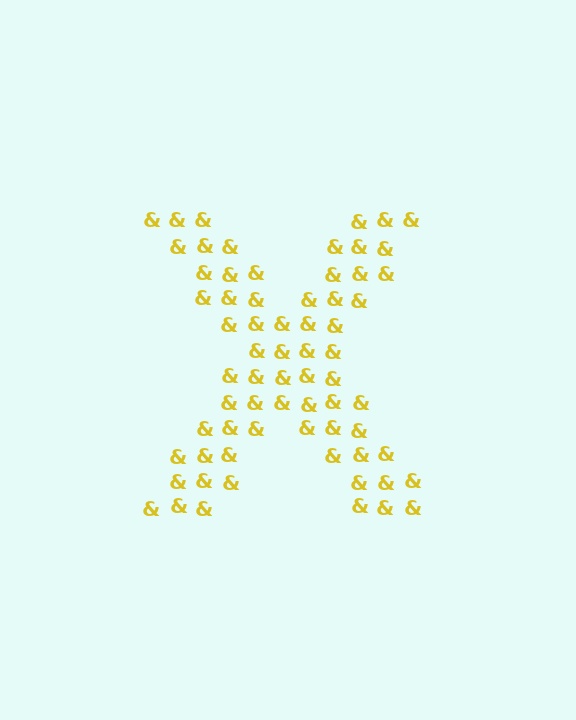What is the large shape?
The large shape is the letter X.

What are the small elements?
The small elements are ampersands.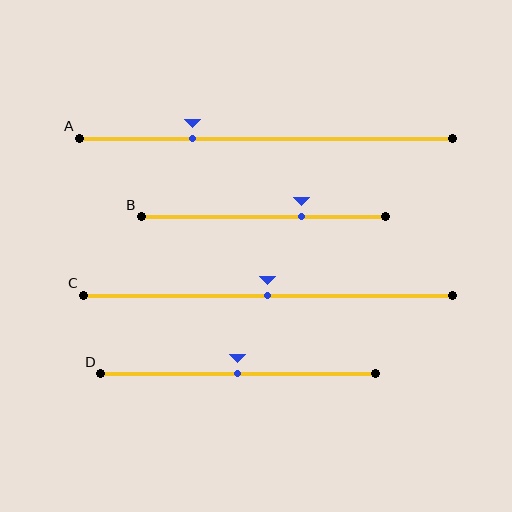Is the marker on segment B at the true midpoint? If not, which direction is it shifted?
No, the marker on segment B is shifted to the right by about 16% of the segment length.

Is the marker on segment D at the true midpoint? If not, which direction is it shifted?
Yes, the marker on segment D is at the true midpoint.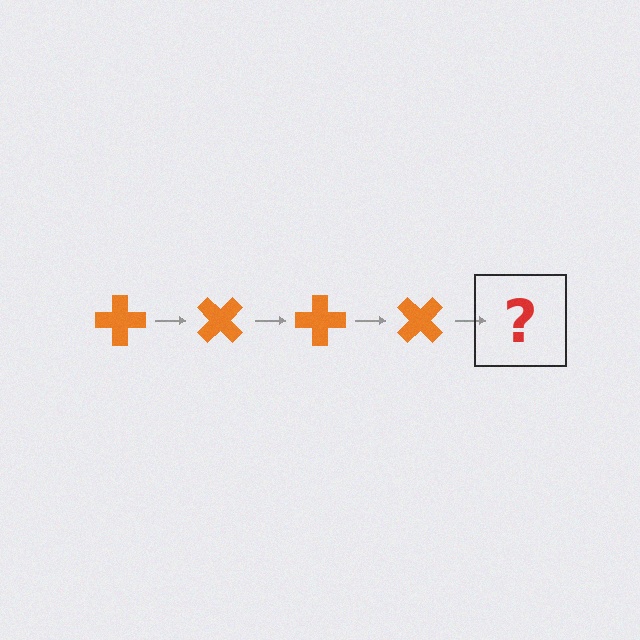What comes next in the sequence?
The next element should be an orange cross rotated 180 degrees.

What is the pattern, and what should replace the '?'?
The pattern is that the cross rotates 45 degrees each step. The '?' should be an orange cross rotated 180 degrees.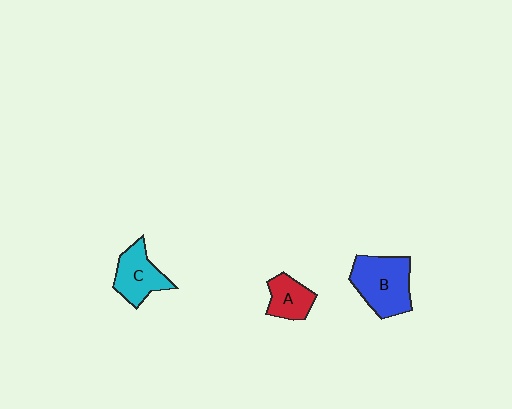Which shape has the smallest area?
Shape A (red).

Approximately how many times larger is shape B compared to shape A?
Approximately 1.8 times.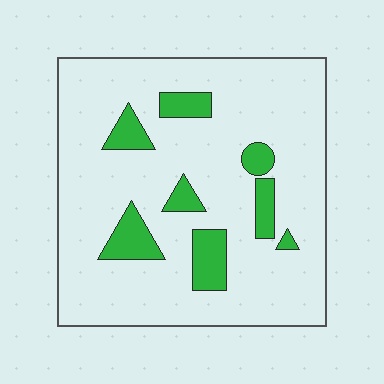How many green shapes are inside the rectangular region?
8.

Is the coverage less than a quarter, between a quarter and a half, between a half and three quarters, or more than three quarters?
Less than a quarter.